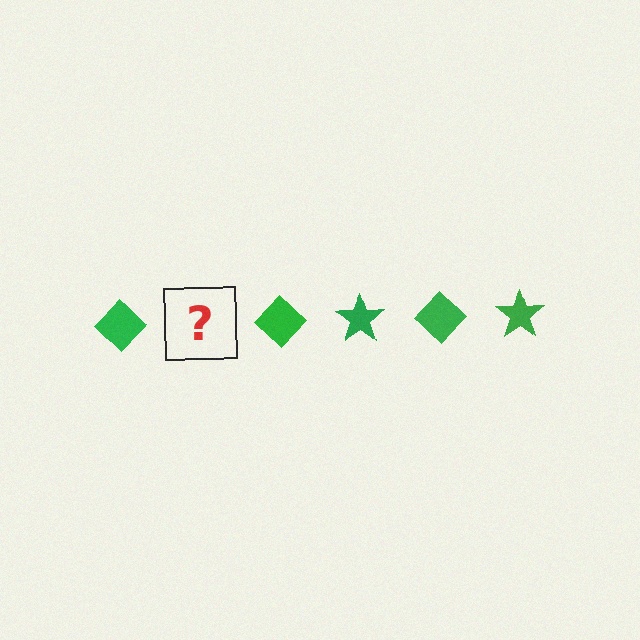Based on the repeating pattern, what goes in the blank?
The blank should be a green star.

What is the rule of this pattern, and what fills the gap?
The rule is that the pattern cycles through diamond, star shapes in green. The gap should be filled with a green star.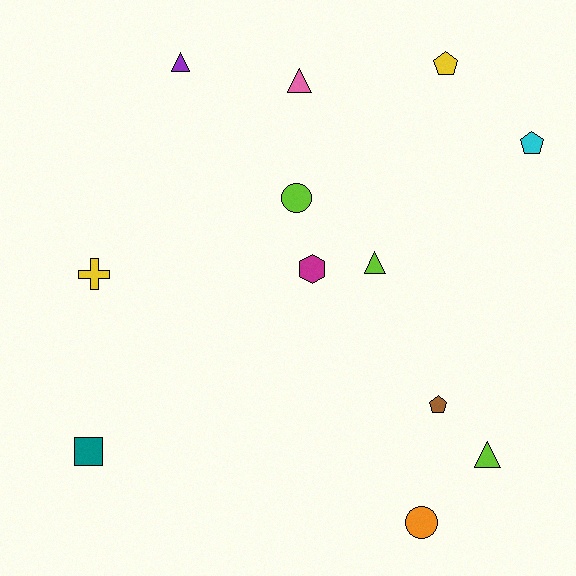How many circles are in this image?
There are 2 circles.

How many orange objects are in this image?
There is 1 orange object.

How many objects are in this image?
There are 12 objects.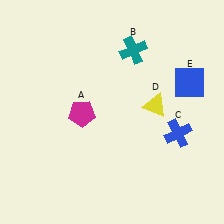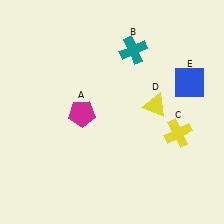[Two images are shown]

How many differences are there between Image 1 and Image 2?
There is 1 difference between the two images.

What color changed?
The cross (C) changed from blue in Image 1 to yellow in Image 2.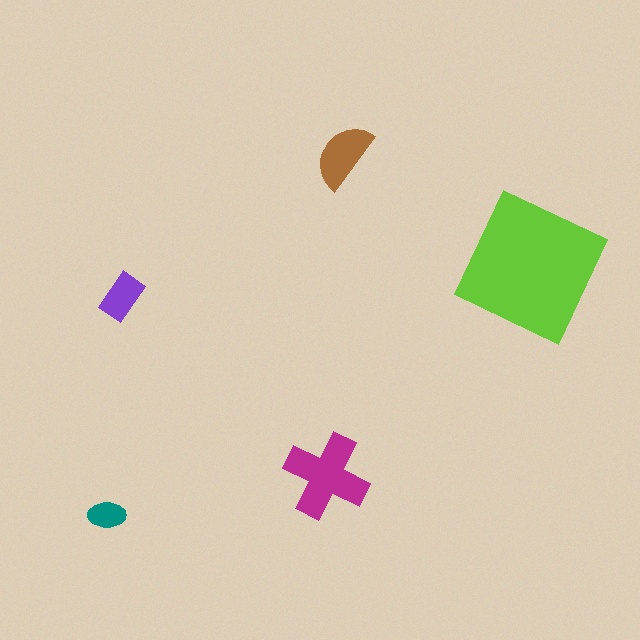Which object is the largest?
The lime square.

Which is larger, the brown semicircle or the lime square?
The lime square.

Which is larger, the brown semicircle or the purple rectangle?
The brown semicircle.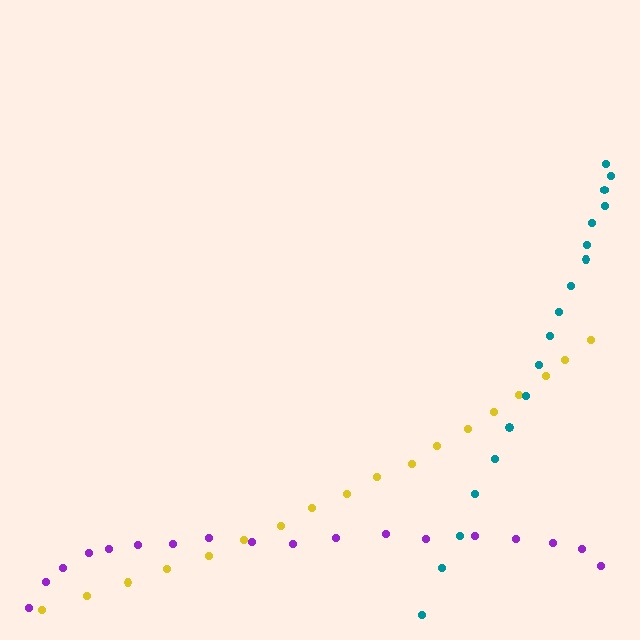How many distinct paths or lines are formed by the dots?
There are 3 distinct paths.